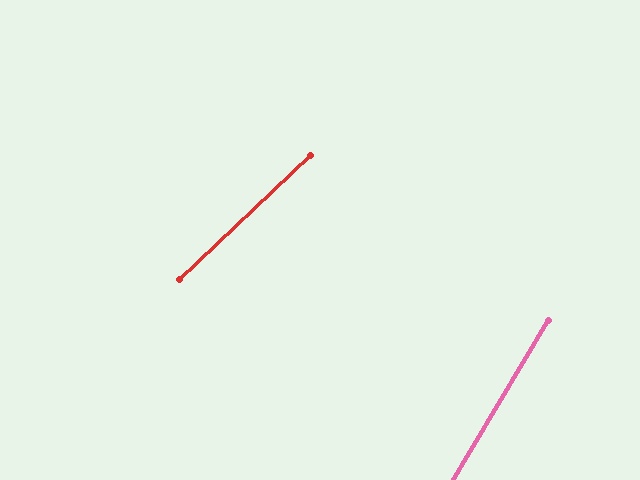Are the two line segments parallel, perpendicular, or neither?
Neither parallel nor perpendicular — they differ by about 16°.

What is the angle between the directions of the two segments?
Approximately 16 degrees.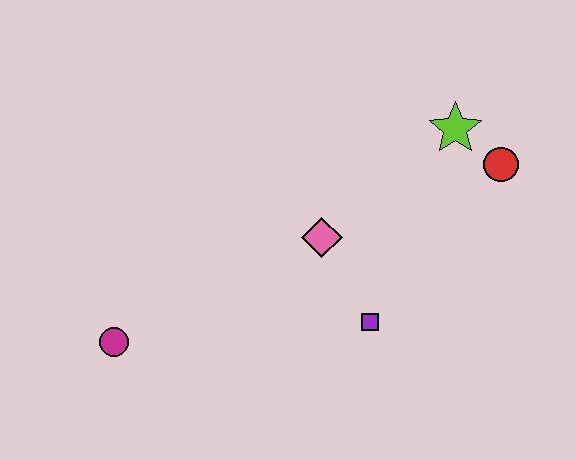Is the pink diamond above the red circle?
No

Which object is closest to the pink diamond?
The purple square is closest to the pink diamond.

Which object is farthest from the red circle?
The magenta circle is farthest from the red circle.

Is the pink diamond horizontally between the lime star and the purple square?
No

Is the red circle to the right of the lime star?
Yes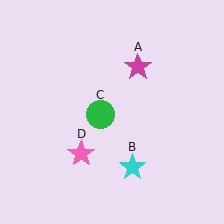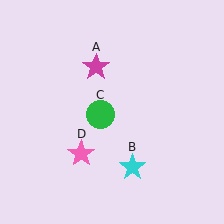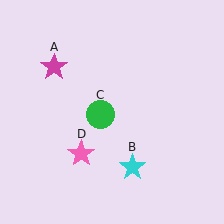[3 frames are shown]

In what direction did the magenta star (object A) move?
The magenta star (object A) moved left.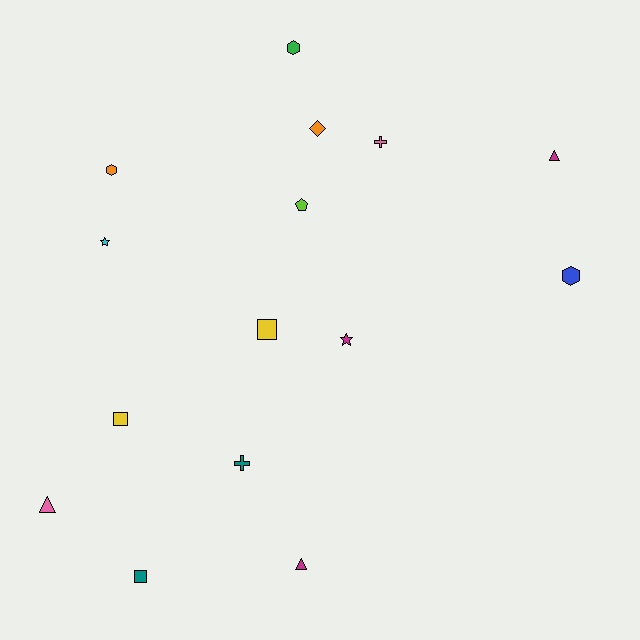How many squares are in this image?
There are 3 squares.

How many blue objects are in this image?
There is 1 blue object.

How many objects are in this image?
There are 15 objects.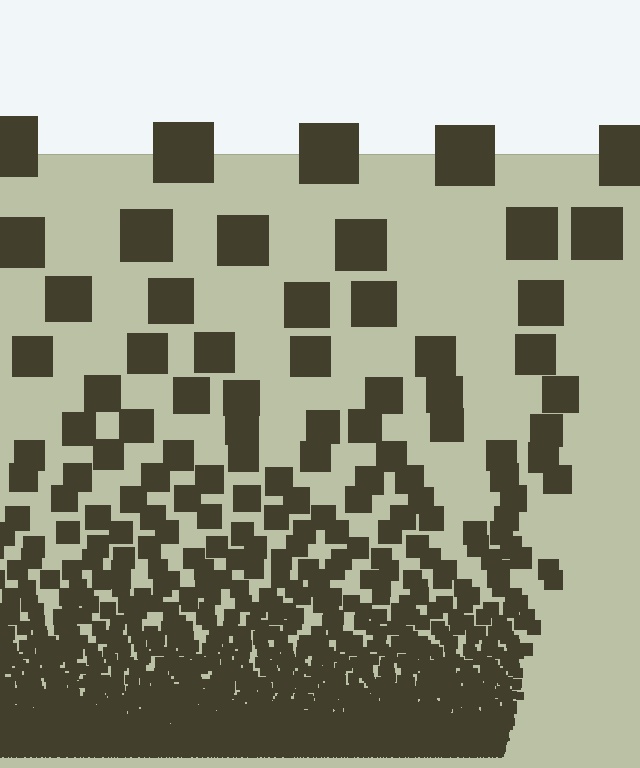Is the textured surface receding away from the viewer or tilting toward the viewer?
The surface appears to tilt toward the viewer. Texture elements get larger and sparser toward the top.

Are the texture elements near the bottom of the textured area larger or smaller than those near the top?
Smaller. The gradient is inverted — elements near the bottom are smaller and denser.